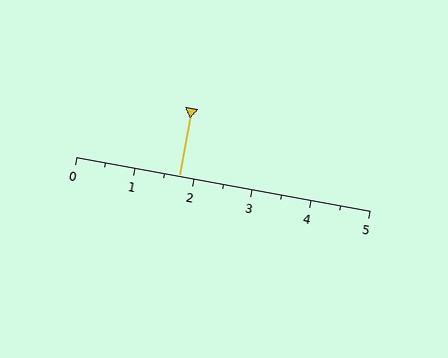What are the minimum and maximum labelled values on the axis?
The axis runs from 0 to 5.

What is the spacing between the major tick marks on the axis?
The major ticks are spaced 1 apart.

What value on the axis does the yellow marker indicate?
The marker indicates approximately 1.8.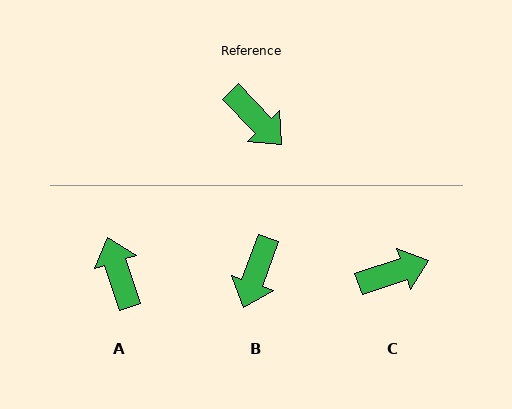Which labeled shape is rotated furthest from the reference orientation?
A, about 154 degrees away.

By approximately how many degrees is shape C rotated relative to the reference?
Approximately 65 degrees counter-clockwise.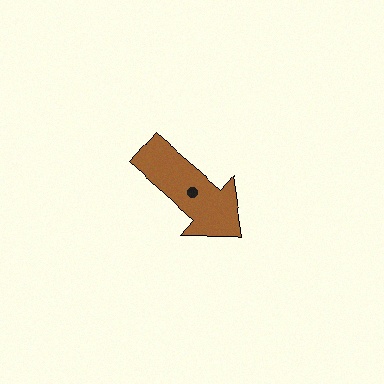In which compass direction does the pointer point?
Southeast.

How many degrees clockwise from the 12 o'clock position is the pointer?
Approximately 131 degrees.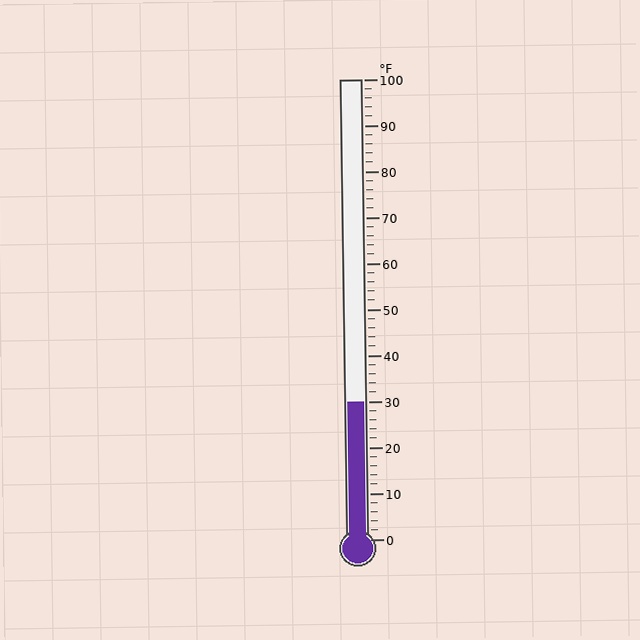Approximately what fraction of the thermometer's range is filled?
The thermometer is filled to approximately 30% of its range.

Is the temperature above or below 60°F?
The temperature is below 60°F.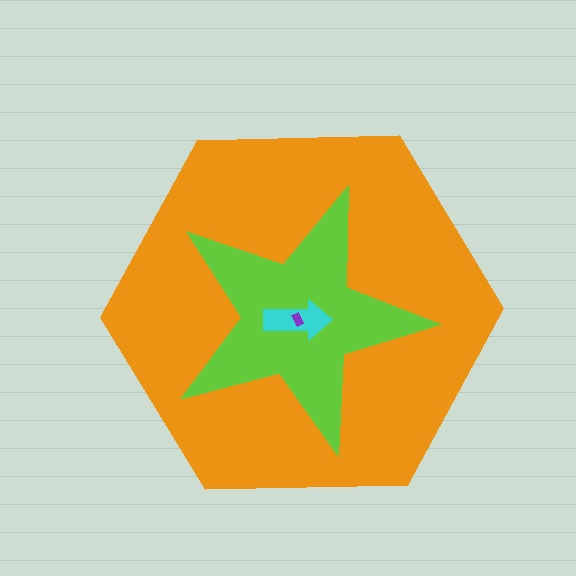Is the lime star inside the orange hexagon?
Yes.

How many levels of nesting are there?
4.